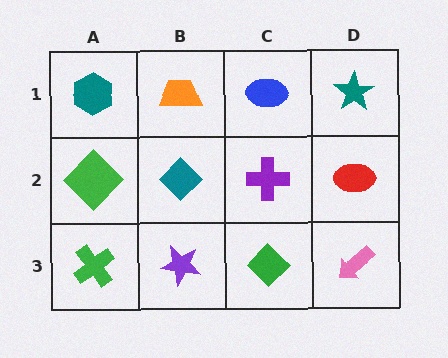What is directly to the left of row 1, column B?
A teal hexagon.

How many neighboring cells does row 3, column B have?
3.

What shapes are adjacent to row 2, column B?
An orange trapezoid (row 1, column B), a purple star (row 3, column B), a green diamond (row 2, column A), a purple cross (row 2, column C).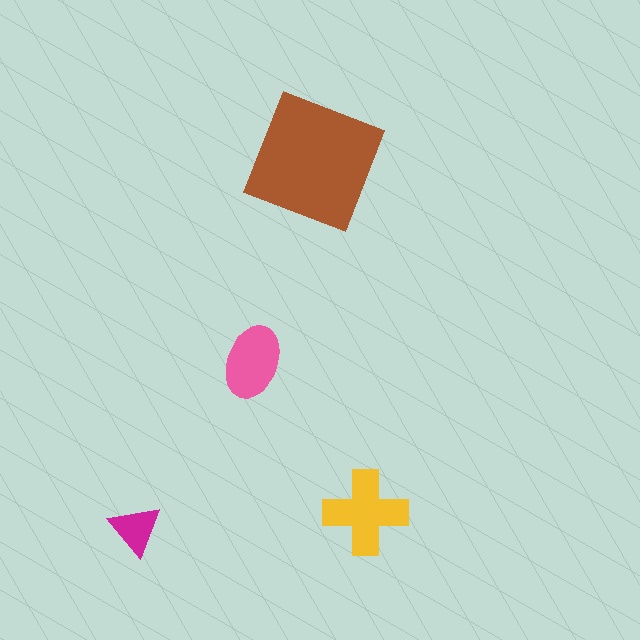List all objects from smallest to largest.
The magenta triangle, the pink ellipse, the yellow cross, the brown square.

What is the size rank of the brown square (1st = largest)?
1st.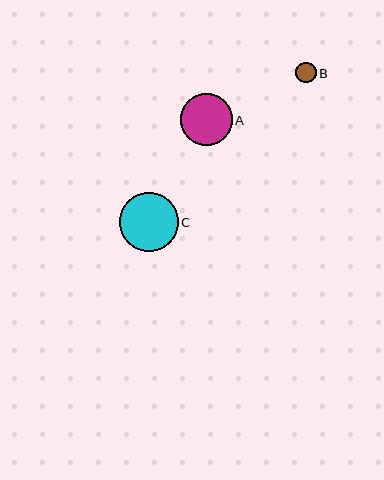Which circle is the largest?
Circle C is the largest with a size of approximately 59 pixels.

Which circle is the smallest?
Circle B is the smallest with a size of approximately 21 pixels.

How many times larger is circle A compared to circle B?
Circle A is approximately 2.5 times the size of circle B.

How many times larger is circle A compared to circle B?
Circle A is approximately 2.5 times the size of circle B.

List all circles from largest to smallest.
From largest to smallest: C, A, B.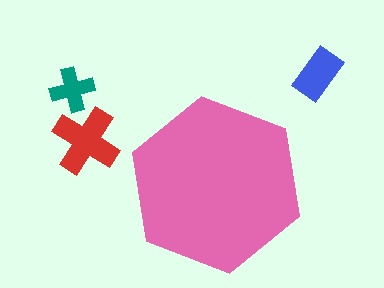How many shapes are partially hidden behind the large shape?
0 shapes are partially hidden.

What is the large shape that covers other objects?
A pink hexagon.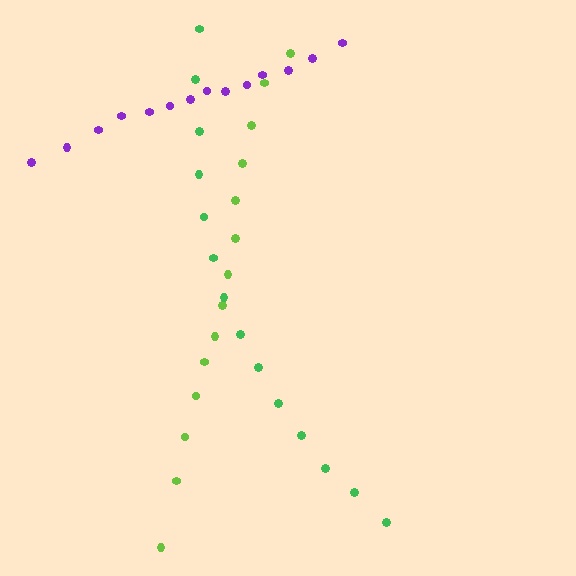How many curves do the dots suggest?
There are 3 distinct paths.